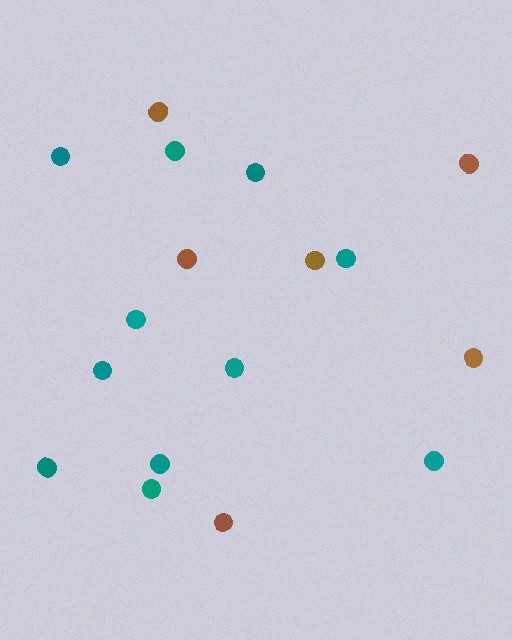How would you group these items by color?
There are 2 groups: one group of brown circles (6) and one group of teal circles (11).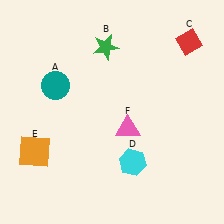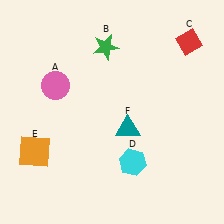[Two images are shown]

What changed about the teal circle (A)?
In Image 1, A is teal. In Image 2, it changed to pink.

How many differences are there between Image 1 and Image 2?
There are 2 differences between the two images.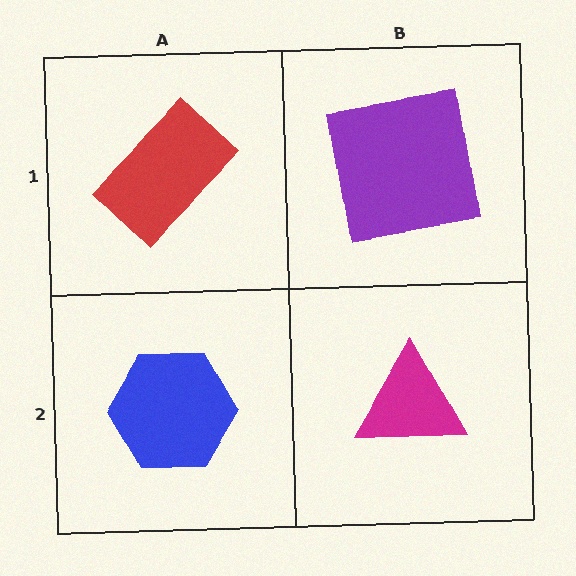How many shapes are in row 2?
2 shapes.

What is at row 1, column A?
A red rectangle.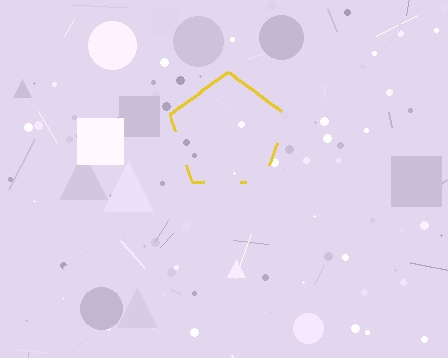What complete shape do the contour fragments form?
The contour fragments form a pentagon.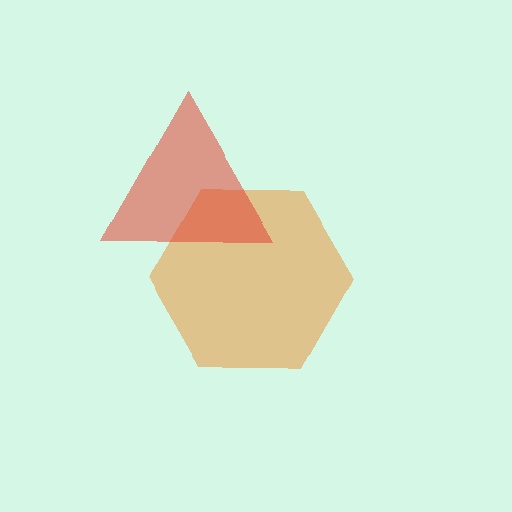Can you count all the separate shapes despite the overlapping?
Yes, there are 2 separate shapes.